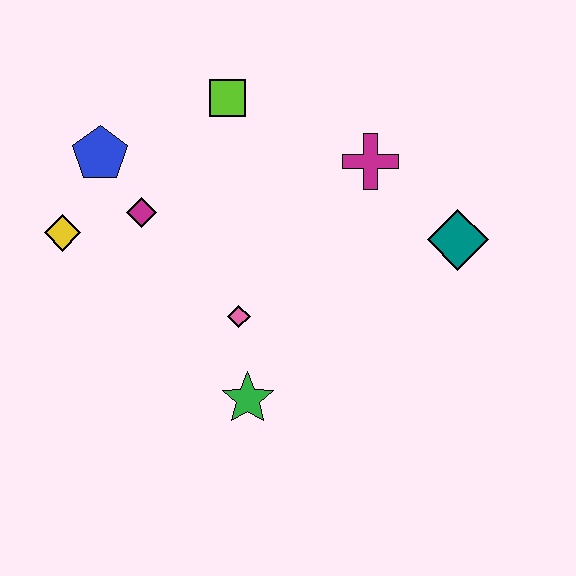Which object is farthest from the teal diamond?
The yellow diamond is farthest from the teal diamond.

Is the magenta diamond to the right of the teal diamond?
No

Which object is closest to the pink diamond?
The green star is closest to the pink diamond.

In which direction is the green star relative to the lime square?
The green star is below the lime square.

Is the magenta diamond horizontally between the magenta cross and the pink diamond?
No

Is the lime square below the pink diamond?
No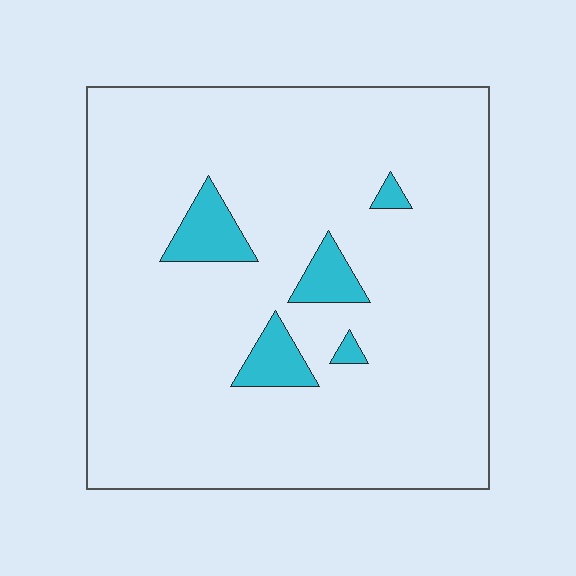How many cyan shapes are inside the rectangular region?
5.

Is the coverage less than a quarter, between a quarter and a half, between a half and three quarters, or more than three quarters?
Less than a quarter.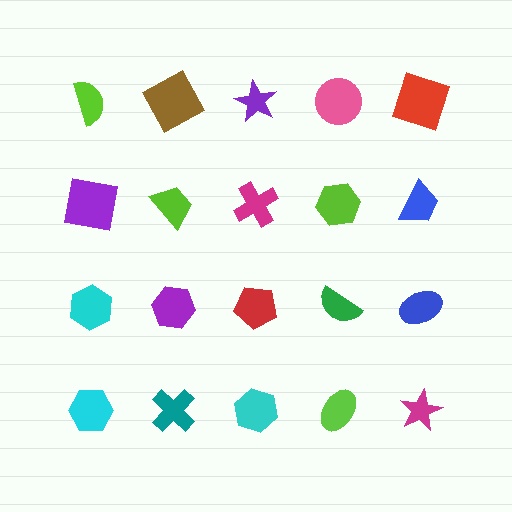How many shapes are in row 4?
5 shapes.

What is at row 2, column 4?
A lime hexagon.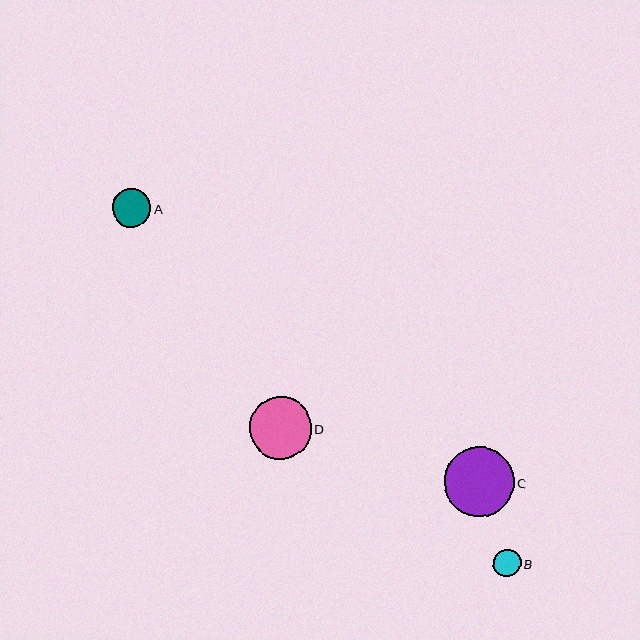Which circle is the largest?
Circle C is the largest with a size of approximately 70 pixels.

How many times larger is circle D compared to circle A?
Circle D is approximately 1.6 times the size of circle A.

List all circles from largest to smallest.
From largest to smallest: C, D, A, B.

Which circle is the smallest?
Circle B is the smallest with a size of approximately 28 pixels.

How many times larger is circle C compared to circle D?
Circle C is approximately 1.1 times the size of circle D.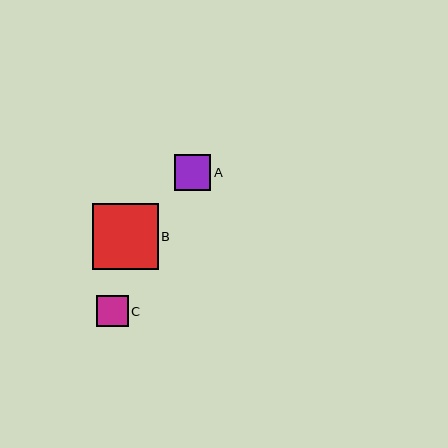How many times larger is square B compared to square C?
Square B is approximately 2.1 times the size of square C.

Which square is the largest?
Square B is the largest with a size of approximately 65 pixels.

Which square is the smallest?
Square C is the smallest with a size of approximately 31 pixels.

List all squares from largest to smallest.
From largest to smallest: B, A, C.